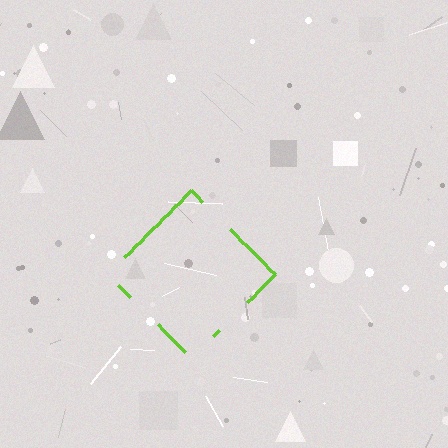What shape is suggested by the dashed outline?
The dashed outline suggests a diamond.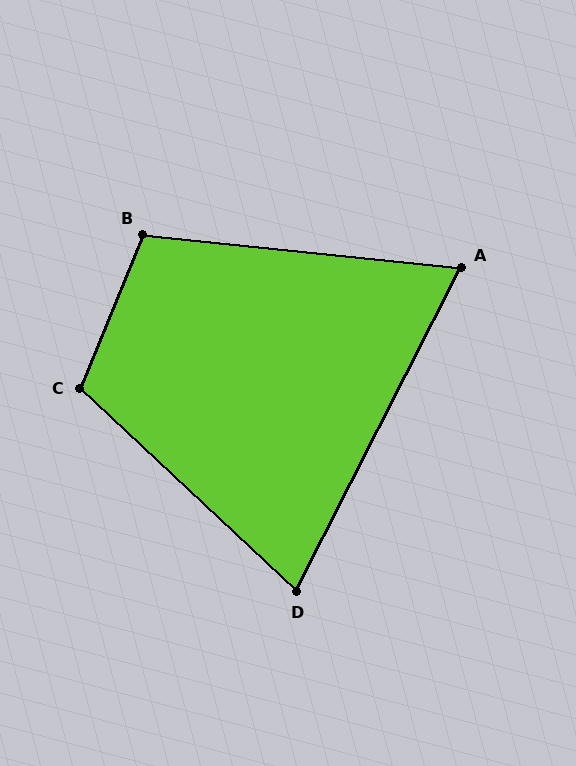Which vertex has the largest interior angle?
C, at approximately 111 degrees.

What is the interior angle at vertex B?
Approximately 106 degrees (obtuse).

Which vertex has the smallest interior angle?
A, at approximately 69 degrees.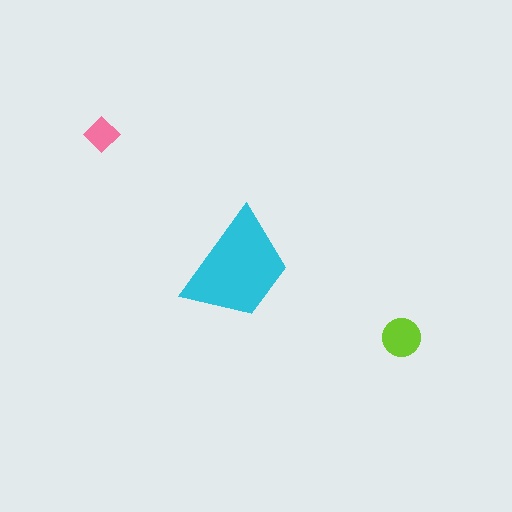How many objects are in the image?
There are 3 objects in the image.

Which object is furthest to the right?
The lime circle is rightmost.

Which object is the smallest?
The pink diamond.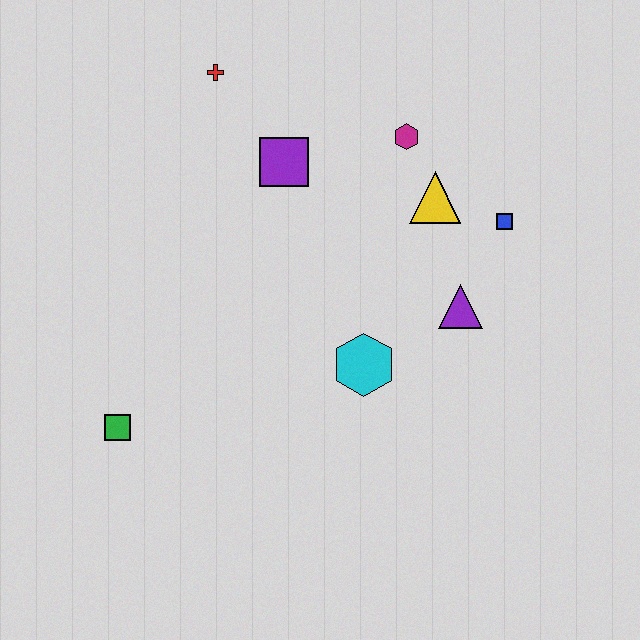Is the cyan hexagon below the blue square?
Yes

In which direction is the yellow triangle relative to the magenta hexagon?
The yellow triangle is below the magenta hexagon.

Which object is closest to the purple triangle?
The blue square is closest to the purple triangle.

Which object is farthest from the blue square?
The green square is farthest from the blue square.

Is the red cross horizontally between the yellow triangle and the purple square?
No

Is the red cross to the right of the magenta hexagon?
No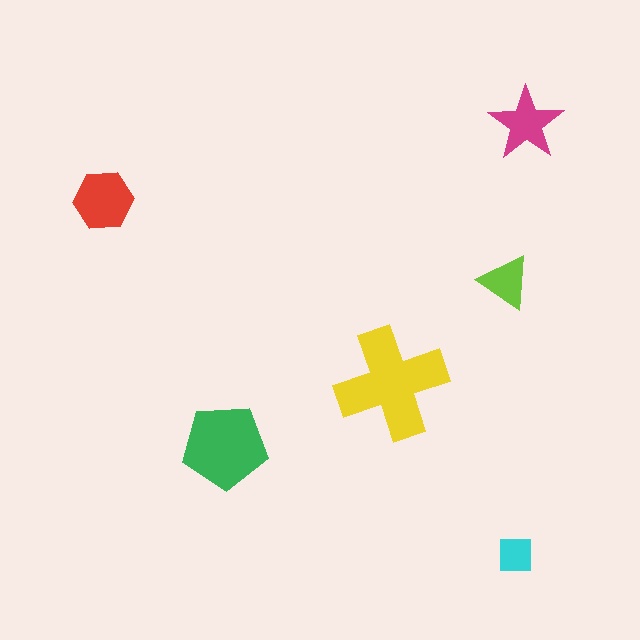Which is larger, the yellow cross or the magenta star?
The yellow cross.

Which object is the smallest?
The cyan square.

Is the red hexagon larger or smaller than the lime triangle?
Larger.